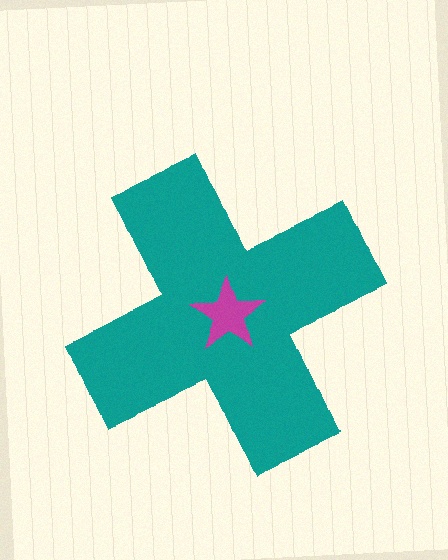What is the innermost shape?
The magenta star.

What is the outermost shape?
The teal cross.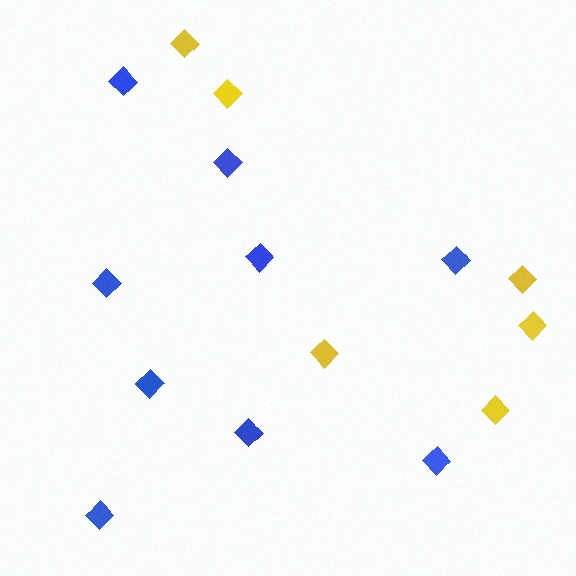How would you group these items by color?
There are 2 groups: one group of blue diamonds (9) and one group of yellow diamonds (6).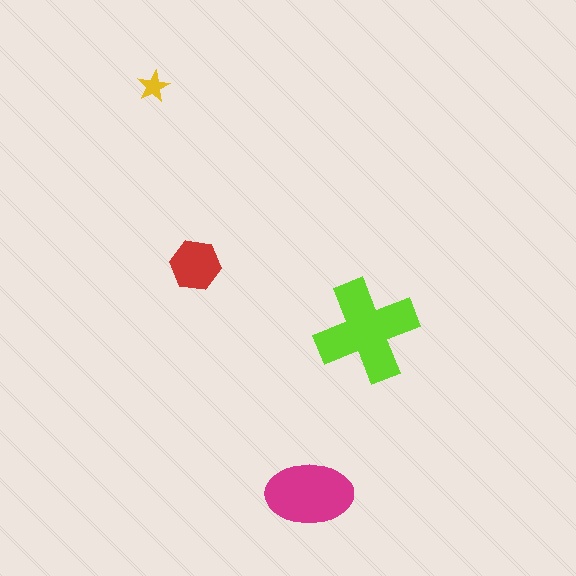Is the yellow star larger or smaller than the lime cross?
Smaller.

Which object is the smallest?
The yellow star.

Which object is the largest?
The lime cross.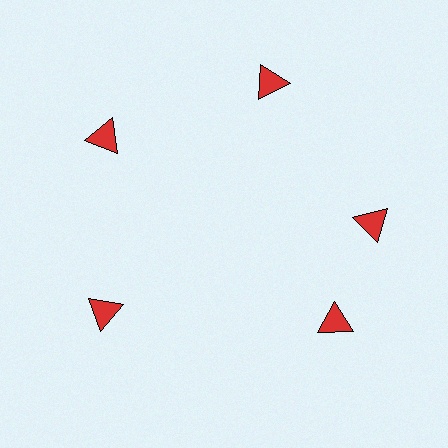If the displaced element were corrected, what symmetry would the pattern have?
It would have 5-fold rotational symmetry — the pattern would map onto itself every 72 degrees.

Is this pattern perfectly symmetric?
No. The 5 red triangles are arranged in a ring, but one element near the 5 o'clock position is rotated out of alignment along the ring, breaking the 5-fold rotational symmetry.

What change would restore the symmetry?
The symmetry would be restored by rotating it back into even spacing with its neighbors so that all 5 triangles sit at equal angles and equal distance from the center.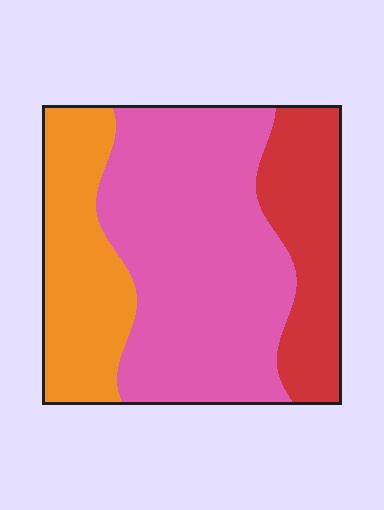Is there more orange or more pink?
Pink.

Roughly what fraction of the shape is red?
Red covers roughly 20% of the shape.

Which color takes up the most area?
Pink, at roughly 55%.